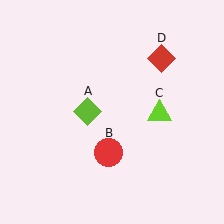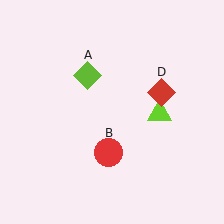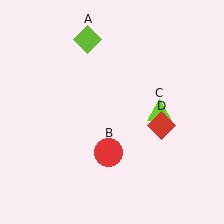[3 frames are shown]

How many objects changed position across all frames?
2 objects changed position: lime diamond (object A), red diamond (object D).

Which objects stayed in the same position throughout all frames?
Red circle (object B) and lime triangle (object C) remained stationary.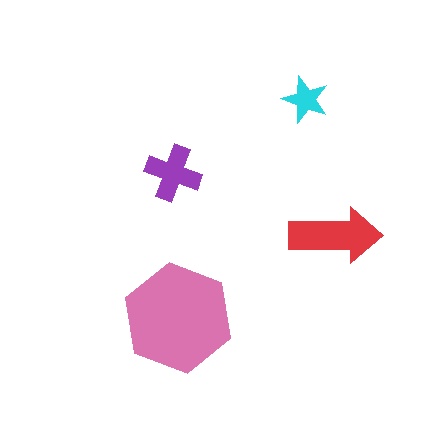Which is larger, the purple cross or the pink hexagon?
The pink hexagon.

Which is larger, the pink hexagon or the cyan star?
The pink hexagon.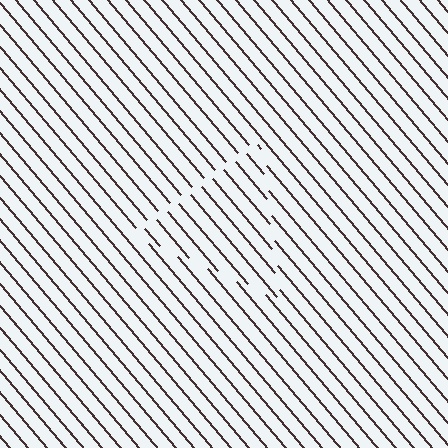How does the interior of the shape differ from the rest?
The interior of the shape contains the same grating, shifted by half a period — the contour is defined by the phase discontinuity where line-ends from the inner and outer gratings abut.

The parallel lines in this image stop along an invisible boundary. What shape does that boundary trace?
An illusory triangle. The interior of the shape contains the same grating, shifted by half a period — the contour is defined by the phase discontinuity where line-ends from the inner and outer gratings abut.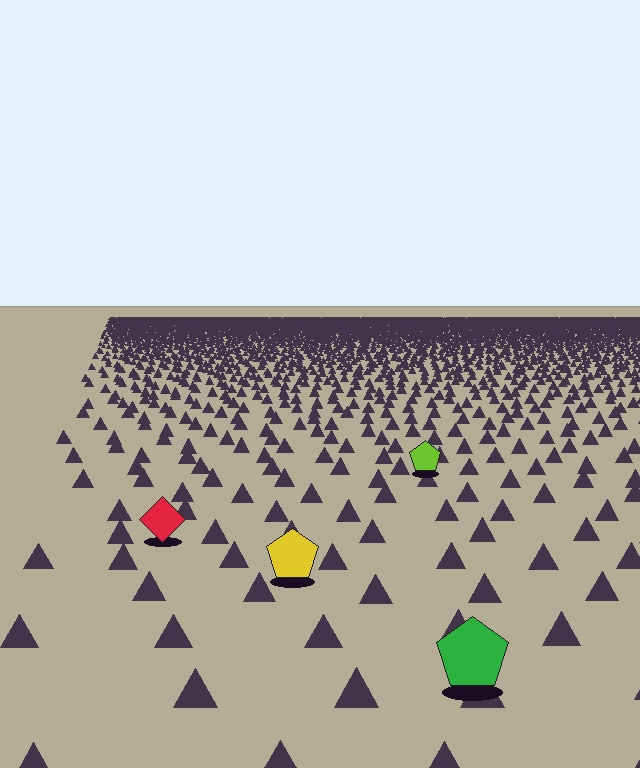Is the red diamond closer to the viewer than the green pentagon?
No. The green pentagon is closer — you can tell from the texture gradient: the ground texture is coarser near it.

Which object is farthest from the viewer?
The lime pentagon is farthest from the viewer. It appears smaller and the ground texture around it is denser.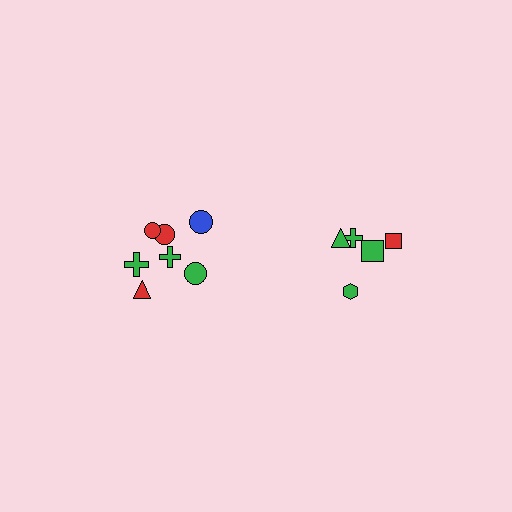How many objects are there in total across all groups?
There are 12 objects.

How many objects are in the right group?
There are 5 objects.